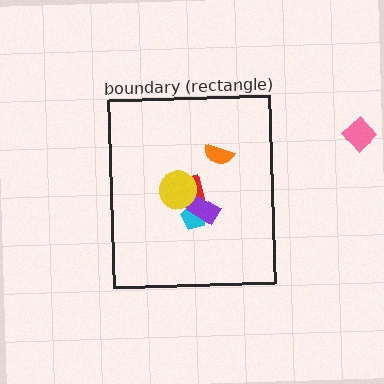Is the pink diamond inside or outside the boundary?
Outside.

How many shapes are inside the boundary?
5 inside, 1 outside.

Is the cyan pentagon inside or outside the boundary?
Inside.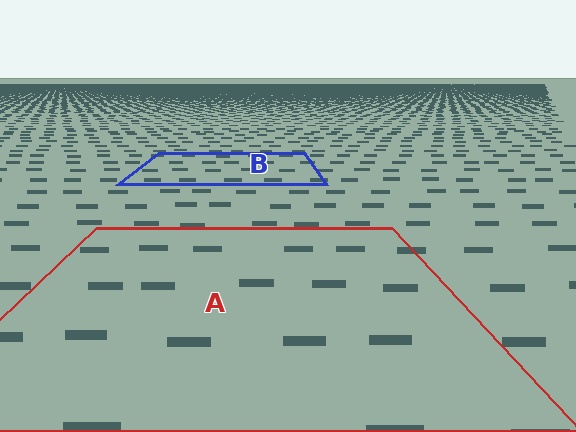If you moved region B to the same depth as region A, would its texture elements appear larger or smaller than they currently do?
They would appear larger. At a closer depth, the same texture elements are projected at a bigger on-screen size.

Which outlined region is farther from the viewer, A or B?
Region B is farther from the viewer — the texture elements inside it appear smaller and more densely packed.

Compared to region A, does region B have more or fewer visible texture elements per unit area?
Region B has more texture elements per unit area — they are packed more densely because it is farther away.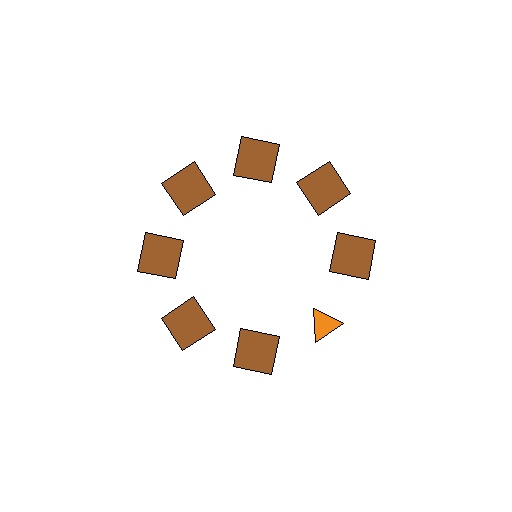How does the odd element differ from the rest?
It differs in both color (orange instead of brown) and shape (triangle instead of square).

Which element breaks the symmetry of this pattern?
The orange triangle at roughly the 4 o'clock position breaks the symmetry. All other shapes are brown squares.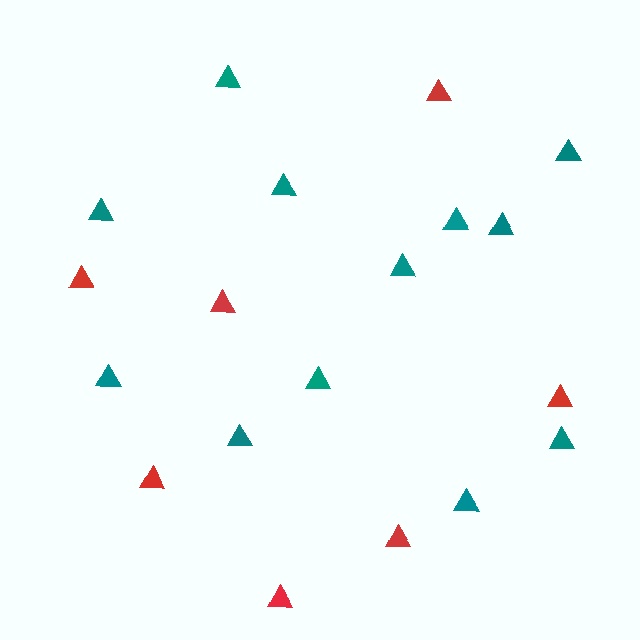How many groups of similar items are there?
There are 2 groups: one group of red triangles (7) and one group of teal triangles (12).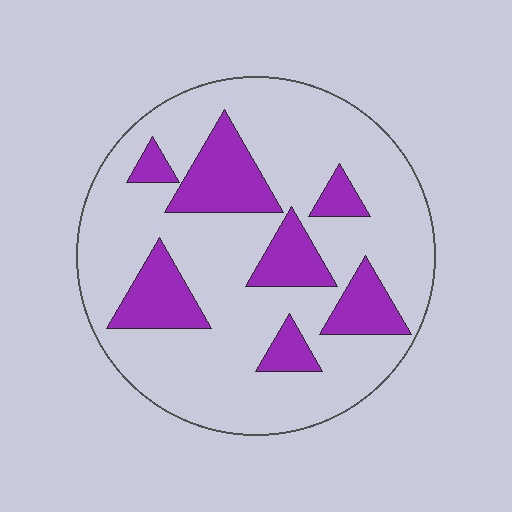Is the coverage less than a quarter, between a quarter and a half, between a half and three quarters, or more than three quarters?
Less than a quarter.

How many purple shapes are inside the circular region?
7.